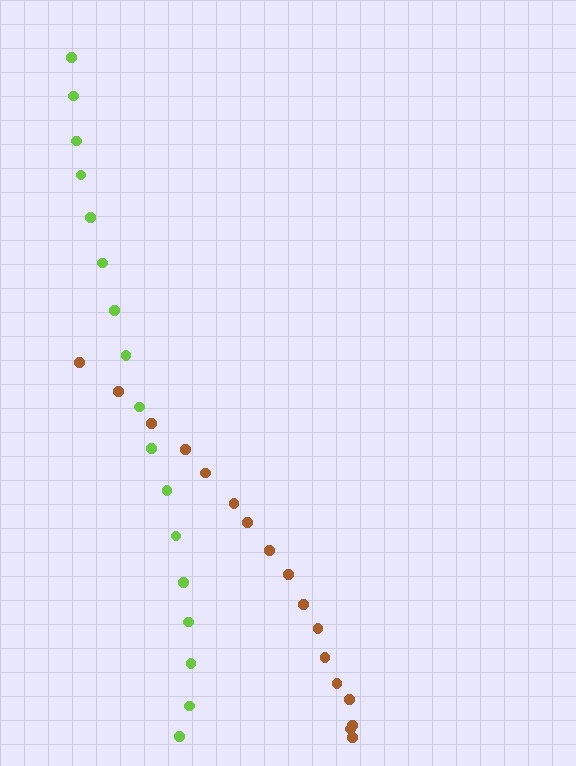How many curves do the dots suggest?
There are 2 distinct paths.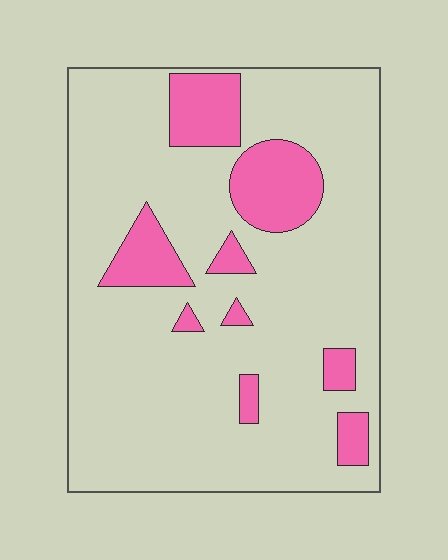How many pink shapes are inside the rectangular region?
9.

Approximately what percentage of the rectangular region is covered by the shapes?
Approximately 15%.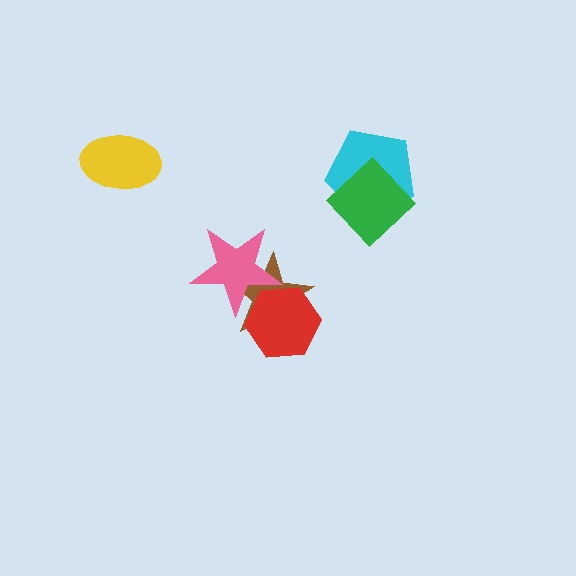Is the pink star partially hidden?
Yes, it is partially covered by another shape.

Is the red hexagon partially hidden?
No, no other shape covers it.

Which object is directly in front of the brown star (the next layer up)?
The pink star is directly in front of the brown star.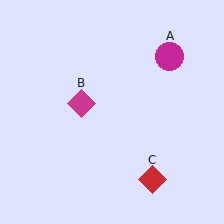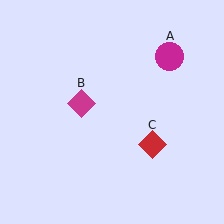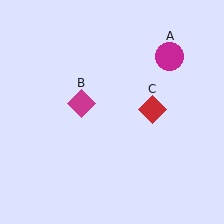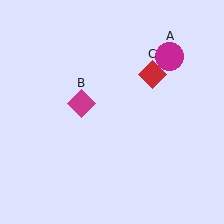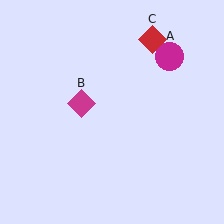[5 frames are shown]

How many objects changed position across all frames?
1 object changed position: red diamond (object C).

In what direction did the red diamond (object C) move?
The red diamond (object C) moved up.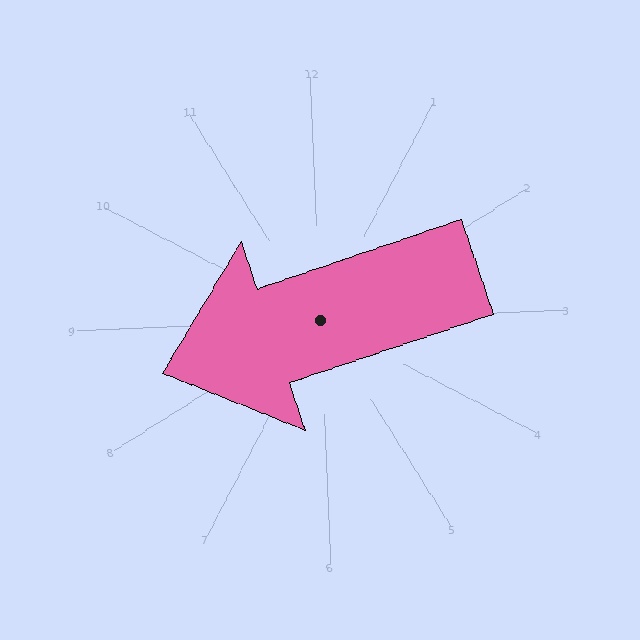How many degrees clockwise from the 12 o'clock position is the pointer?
Approximately 254 degrees.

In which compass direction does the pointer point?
West.